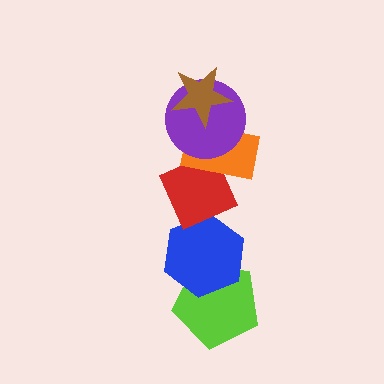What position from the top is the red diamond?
The red diamond is 4th from the top.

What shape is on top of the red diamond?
The orange rectangle is on top of the red diamond.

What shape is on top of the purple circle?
The brown star is on top of the purple circle.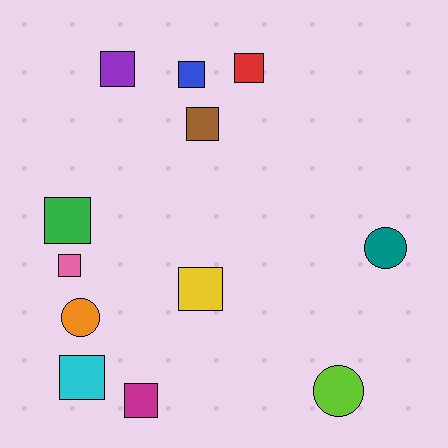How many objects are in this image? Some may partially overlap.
There are 12 objects.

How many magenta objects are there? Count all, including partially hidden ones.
There is 1 magenta object.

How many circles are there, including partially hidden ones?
There are 3 circles.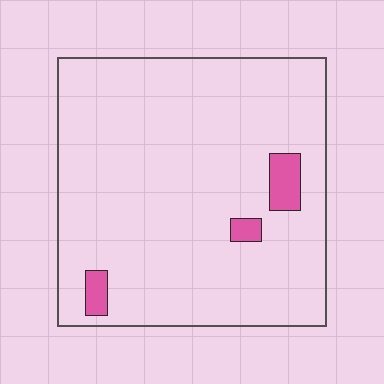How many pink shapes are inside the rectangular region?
3.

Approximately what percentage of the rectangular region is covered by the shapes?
Approximately 5%.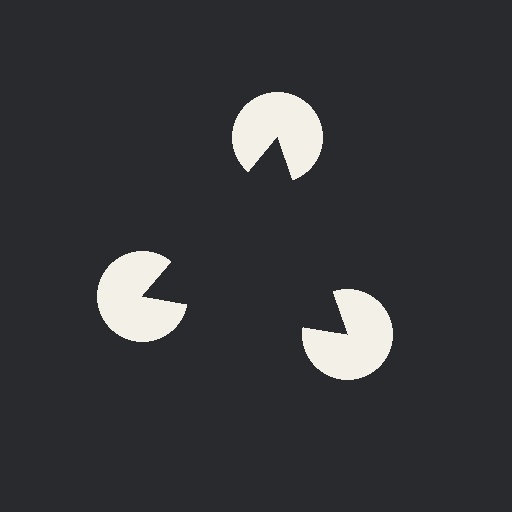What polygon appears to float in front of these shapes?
An illusory triangle — its edges are inferred from the aligned wedge cuts in the pac-man discs, not physically drawn.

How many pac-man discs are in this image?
There are 3 — one at each vertex of the illusory triangle.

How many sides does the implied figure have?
3 sides.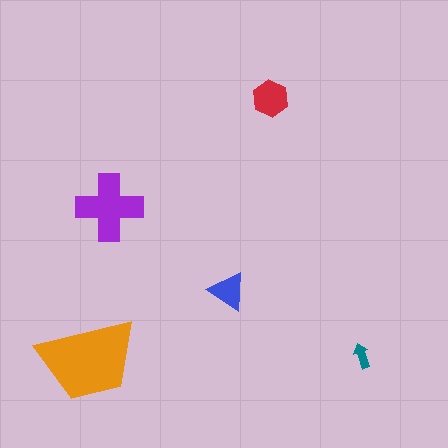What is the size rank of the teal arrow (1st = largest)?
5th.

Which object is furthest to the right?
The teal arrow is rightmost.